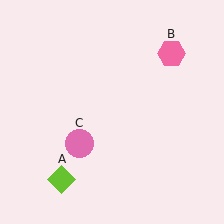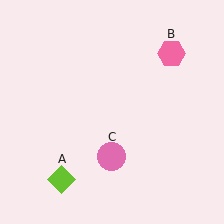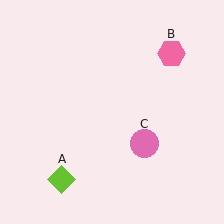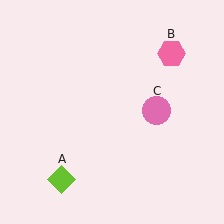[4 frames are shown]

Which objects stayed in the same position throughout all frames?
Lime diamond (object A) and pink hexagon (object B) remained stationary.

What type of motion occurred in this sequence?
The pink circle (object C) rotated counterclockwise around the center of the scene.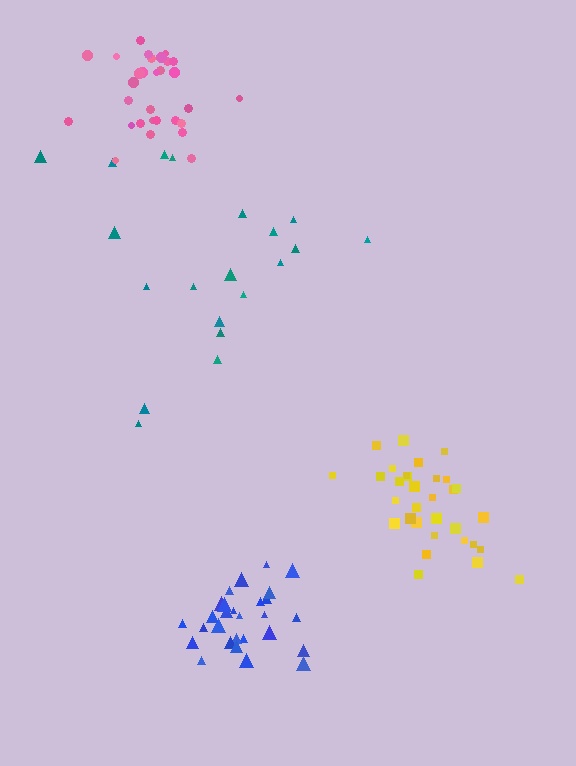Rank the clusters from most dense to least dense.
blue, pink, yellow, teal.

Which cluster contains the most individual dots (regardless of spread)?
Yellow (32).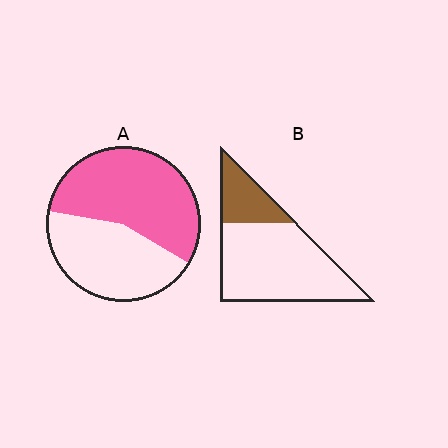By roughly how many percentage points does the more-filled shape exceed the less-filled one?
By roughly 30 percentage points (A over B).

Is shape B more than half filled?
No.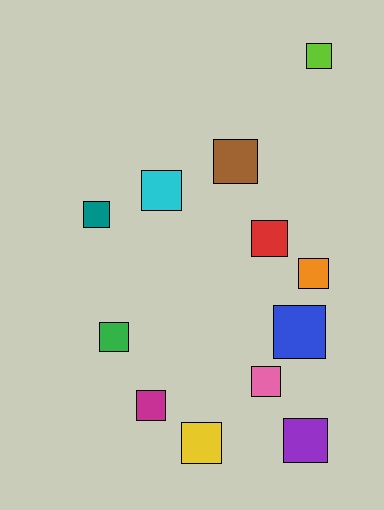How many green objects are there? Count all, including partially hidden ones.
There is 1 green object.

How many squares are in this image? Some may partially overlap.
There are 12 squares.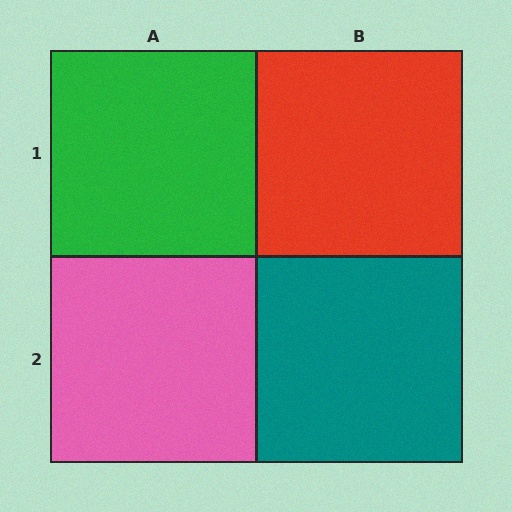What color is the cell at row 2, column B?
Teal.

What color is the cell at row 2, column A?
Pink.